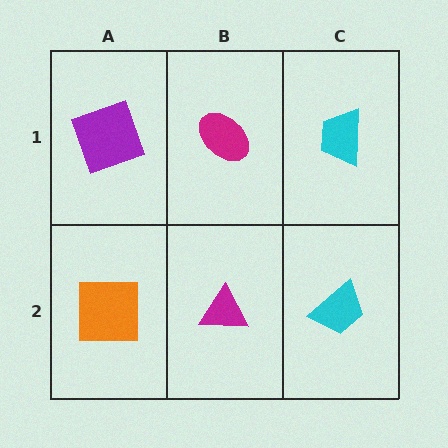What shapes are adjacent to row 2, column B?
A magenta ellipse (row 1, column B), an orange square (row 2, column A), a cyan trapezoid (row 2, column C).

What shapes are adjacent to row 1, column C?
A cyan trapezoid (row 2, column C), a magenta ellipse (row 1, column B).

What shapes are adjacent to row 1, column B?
A magenta triangle (row 2, column B), a purple square (row 1, column A), a cyan trapezoid (row 1, column C).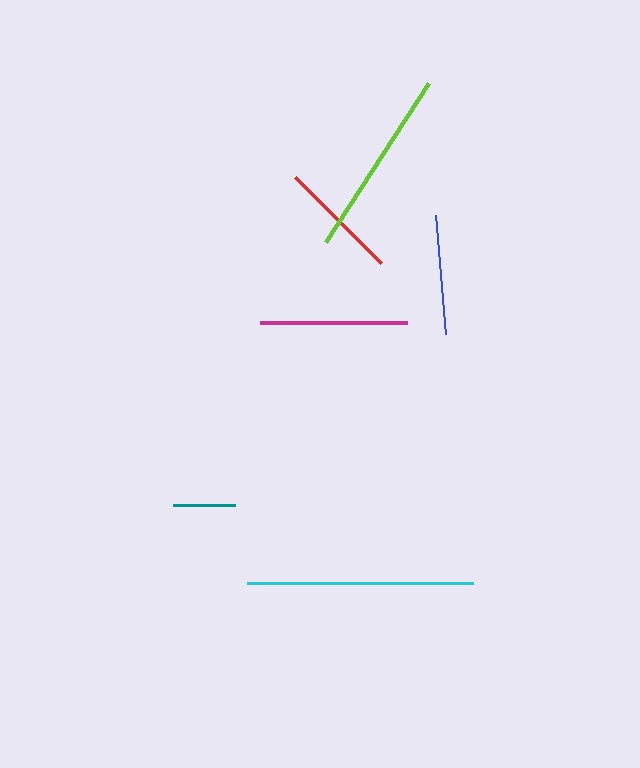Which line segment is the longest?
The cyan line is the longest at approximately 226 pixels.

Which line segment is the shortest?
The teal line is the shortest at approximately 62 pixels.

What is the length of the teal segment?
The teal segment is approximately 62 pixels long.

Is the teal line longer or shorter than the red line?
The red line is longer than the teal line.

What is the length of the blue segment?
The blue segment is approximately 120 pixels long.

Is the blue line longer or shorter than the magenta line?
The magenta line is longer than the blue line.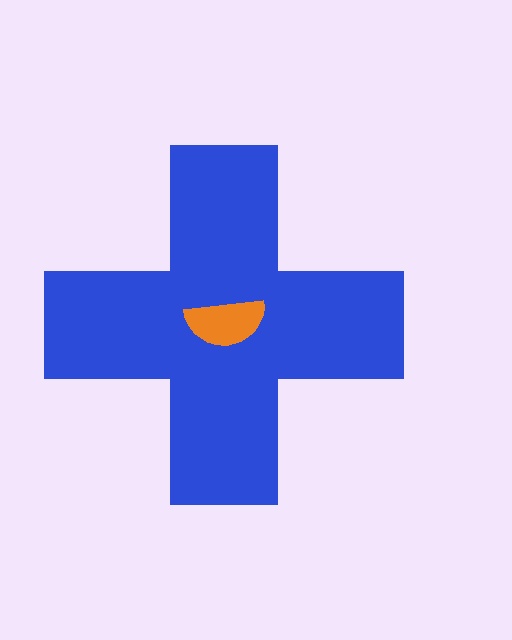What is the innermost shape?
The orange semicircle.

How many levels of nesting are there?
2.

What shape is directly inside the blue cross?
The orange semicircle.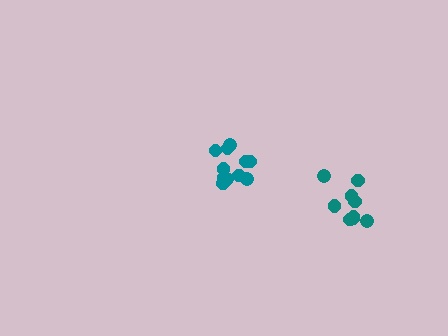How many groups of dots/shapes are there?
There are 2 groups.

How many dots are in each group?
Group 1: 11 dots, Group 2: 9 dots (20 total).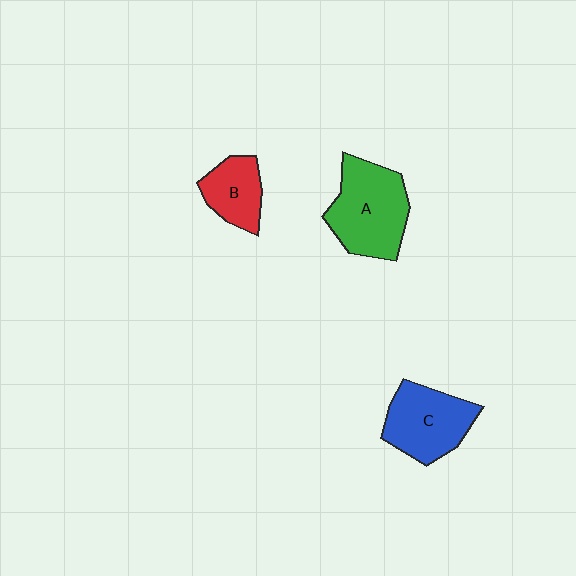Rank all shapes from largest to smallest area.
From largest to smallest: A (green), C (blue), B (red).